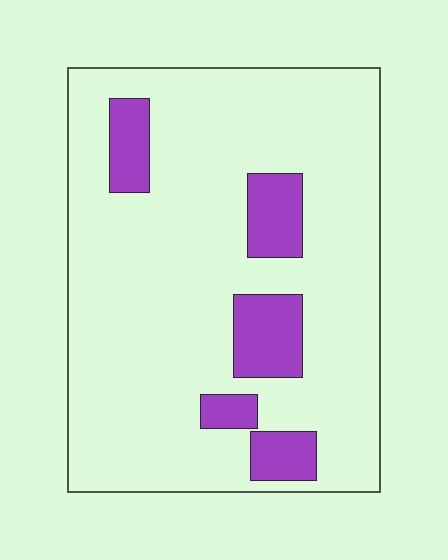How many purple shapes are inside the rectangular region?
5.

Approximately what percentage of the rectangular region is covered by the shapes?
Approximately 15%.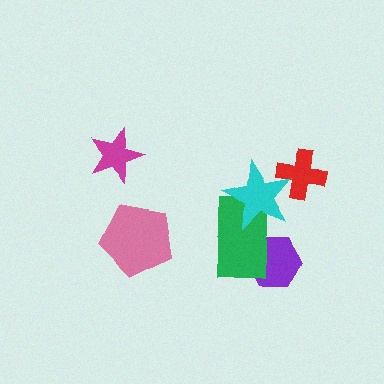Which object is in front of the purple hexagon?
The green rectangle is in front of the purple hexagon.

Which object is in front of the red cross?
The cyan star is in front of the red cross.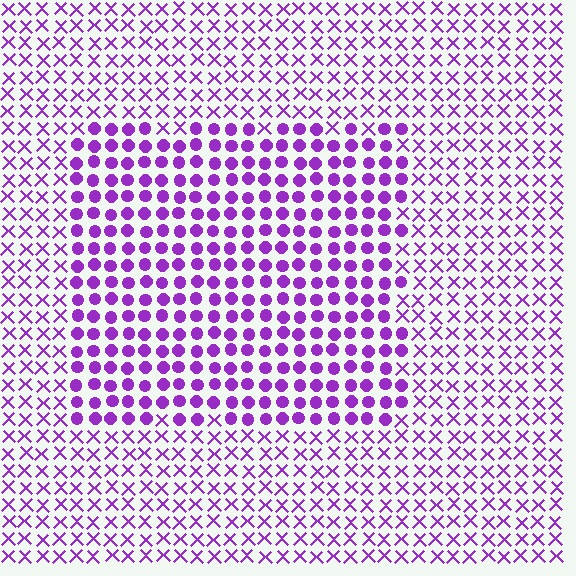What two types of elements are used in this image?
The image uses circles inside the rectangle region and X marks outside it.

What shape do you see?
I see a rectangle.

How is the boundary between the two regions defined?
The boundary is defined by a change in element shape: circles inside vs. X marks outside. All elements share the same color and spacing.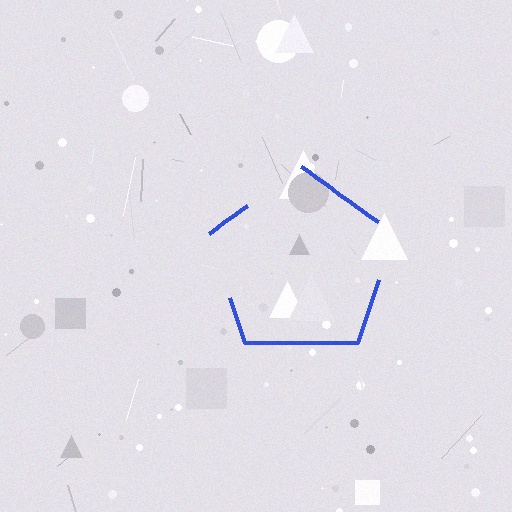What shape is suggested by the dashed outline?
The dashed outline suggests a pentagon.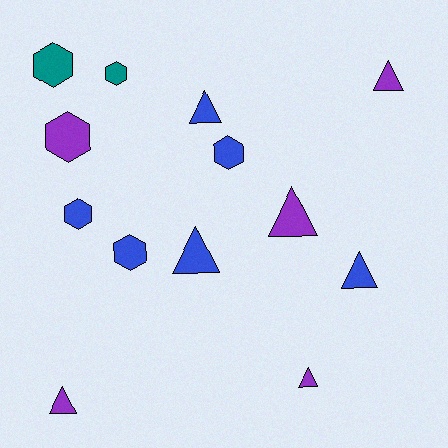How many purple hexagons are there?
There is 1 purple hexagon.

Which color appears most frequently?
Blue, with 6 objects.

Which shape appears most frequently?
Triangle, with 7 objects.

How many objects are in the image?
There are 13 objects.